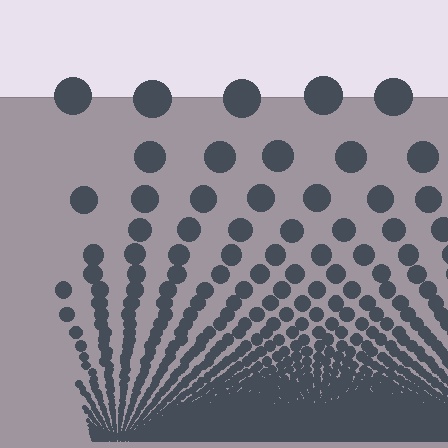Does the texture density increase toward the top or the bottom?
Density increases toward the bottom.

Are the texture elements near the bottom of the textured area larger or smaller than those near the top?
Smaller. The gradient is inverted — elements near the bottom are smaller and denser.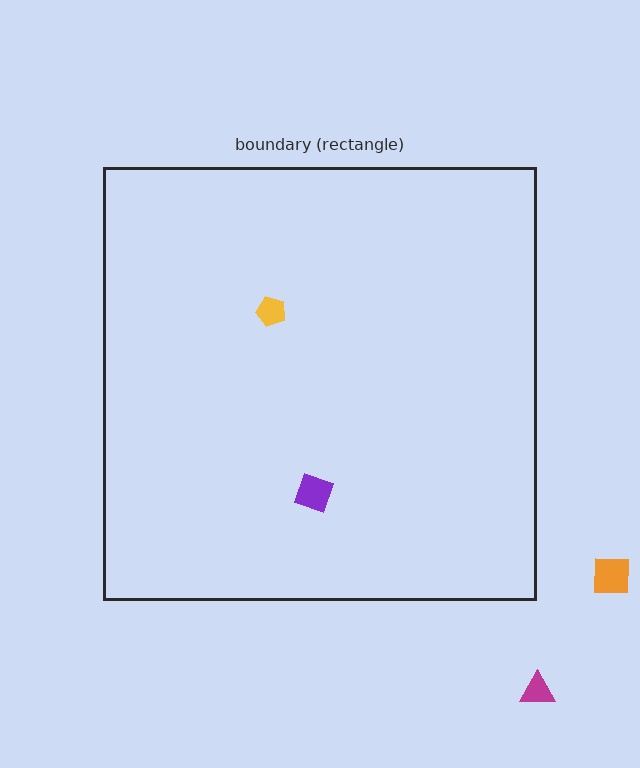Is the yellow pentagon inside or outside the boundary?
Inside.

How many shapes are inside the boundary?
2 inside, 2 outside.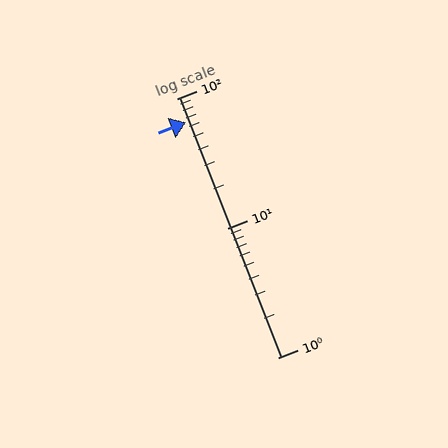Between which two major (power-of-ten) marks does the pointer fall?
The pointer is between 10 and 100.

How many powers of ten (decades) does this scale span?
The scale spans 2 decades, from 1 to 100.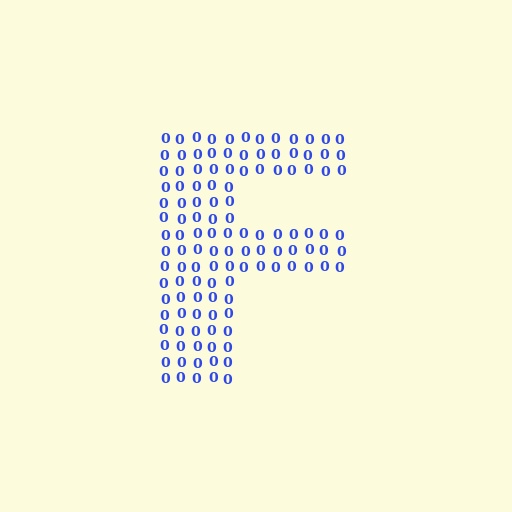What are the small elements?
The small elements are digit 0's.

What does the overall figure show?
The overall figure shows the letter F.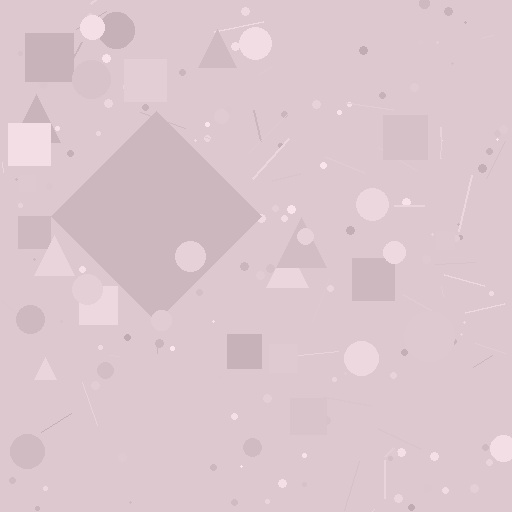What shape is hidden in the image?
A diamond is hidden in the image.